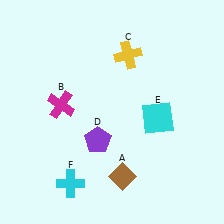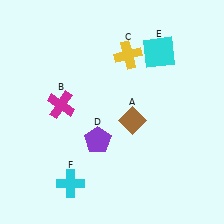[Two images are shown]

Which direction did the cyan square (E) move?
The cyan square (E) moved up.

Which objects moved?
The objects that moved are: the brown diamond (A), the cyan square (E).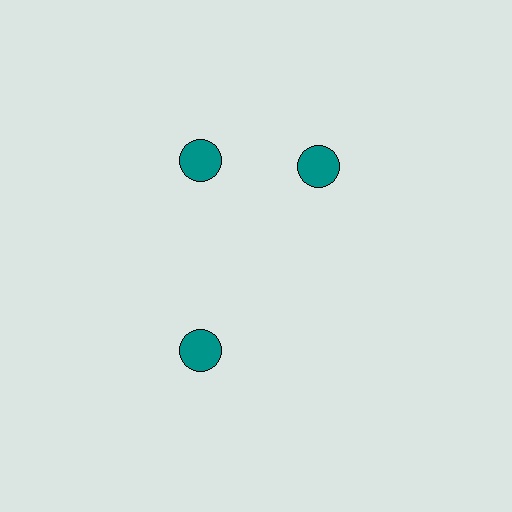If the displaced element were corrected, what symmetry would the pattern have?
It would have 3-fold rotational symmetry — the pattern would map onto itself every 120 degrees.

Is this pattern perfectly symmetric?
No. The 3 teal circles are arranged in a ring, but one element near the 3 o'clock position is rotated out of alignment along the ring, breaking the 3-fold rotational symmetry.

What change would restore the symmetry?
The symmetry would be restored by rotating it back into even spacing with its neighbors so that all 3 circles sit at equal angles and equal distance from the center.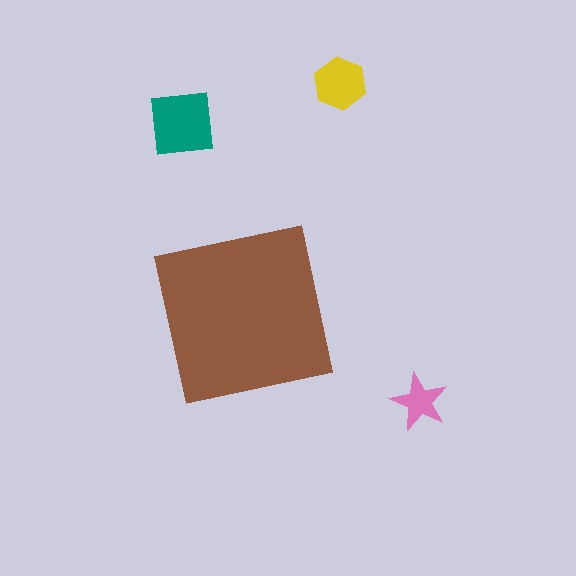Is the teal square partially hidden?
No, the teal square is fully visible.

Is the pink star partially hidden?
No, the pink star is fully visible.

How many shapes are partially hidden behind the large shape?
0 shapes are partially hidden.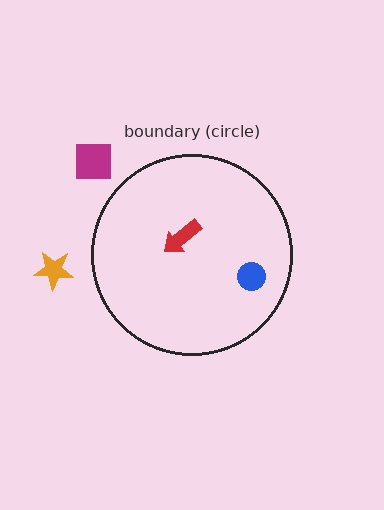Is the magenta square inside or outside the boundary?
Outside.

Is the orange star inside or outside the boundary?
Outside.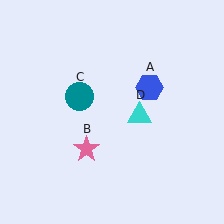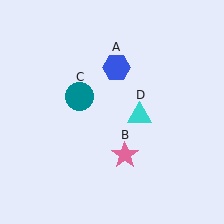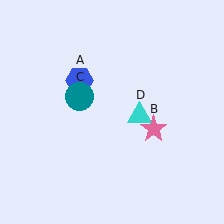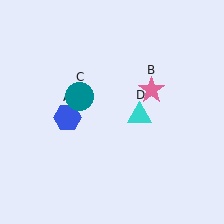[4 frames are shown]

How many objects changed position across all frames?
2 objects changed position: blue hexagon (object A), pink star (object B).